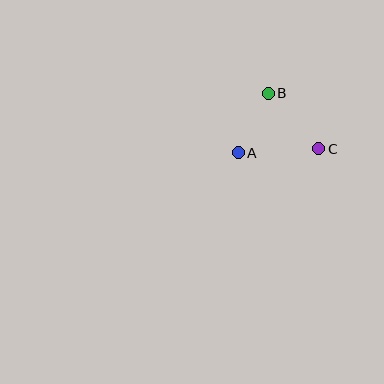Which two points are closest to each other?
Points A and B are closest to each other.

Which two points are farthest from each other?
Points A and C are farthest from each other.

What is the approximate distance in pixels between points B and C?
The distance between B and C is approximately 75 pixels.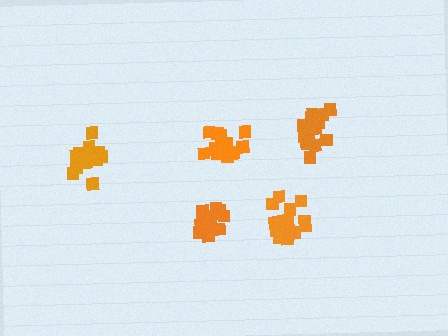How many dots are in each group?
Group 1: 17 dots, Group 2: 19 dots, Group 3: 15 dots, Group 4: 17 dots, Group 5: 17 dots (85 total).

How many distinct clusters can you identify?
There are 5 distinct clusters.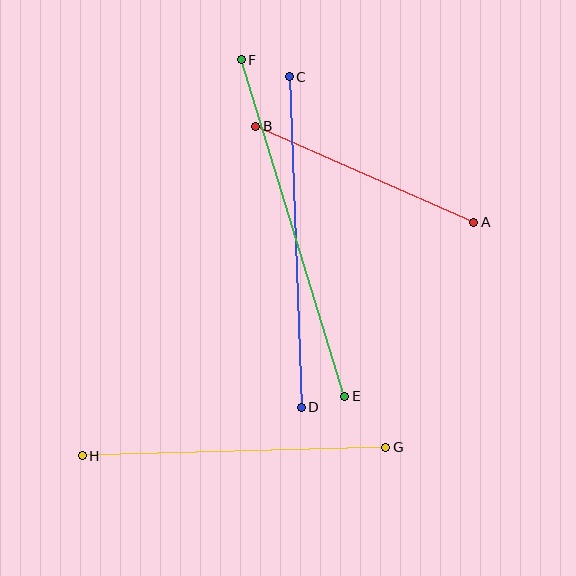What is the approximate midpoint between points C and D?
The midpoint is at approximately (295, 242) pixels.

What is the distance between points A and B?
The distance is approximately 238 pixels.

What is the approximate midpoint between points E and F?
The midpoint is at approximately (293, 228) pixels.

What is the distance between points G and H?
The distance is approximately 304 pixels.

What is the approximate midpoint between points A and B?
The midpoint is at approximately (365, 174) pixels.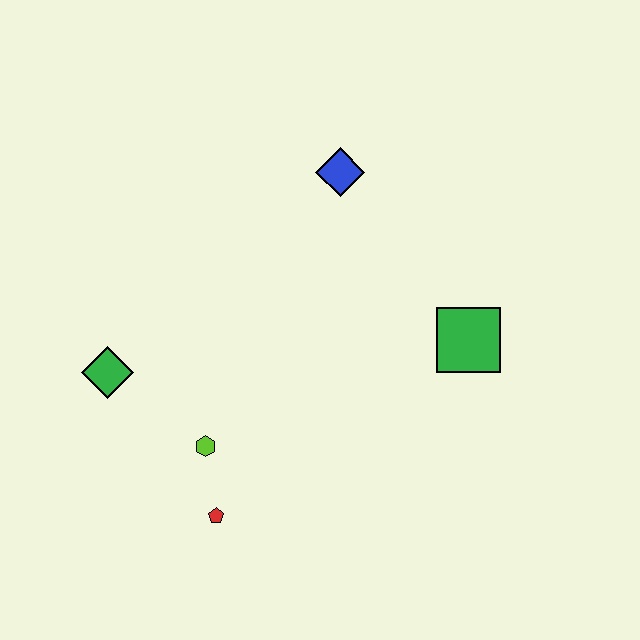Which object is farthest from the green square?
The green diamond is farthest from the green square.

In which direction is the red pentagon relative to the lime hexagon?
The red pentagon is below the lime hexagon.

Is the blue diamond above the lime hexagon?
Yes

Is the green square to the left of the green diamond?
No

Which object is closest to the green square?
The blue diamond is closest to the green square.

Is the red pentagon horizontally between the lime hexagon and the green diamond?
No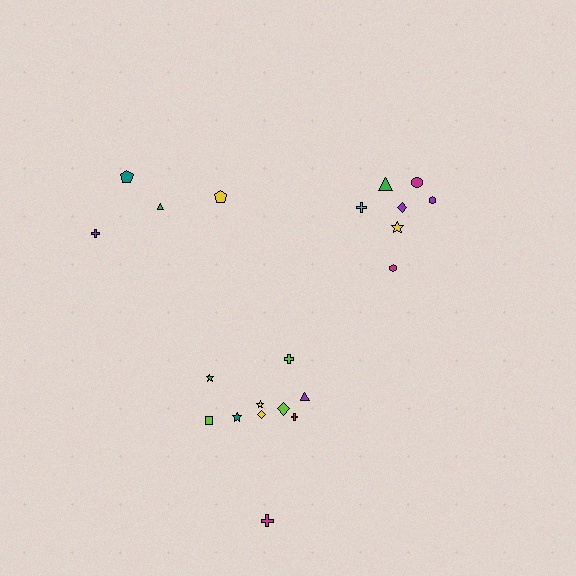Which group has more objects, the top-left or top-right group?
The top-right group.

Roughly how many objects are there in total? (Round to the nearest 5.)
Roughly 20 objects in total.